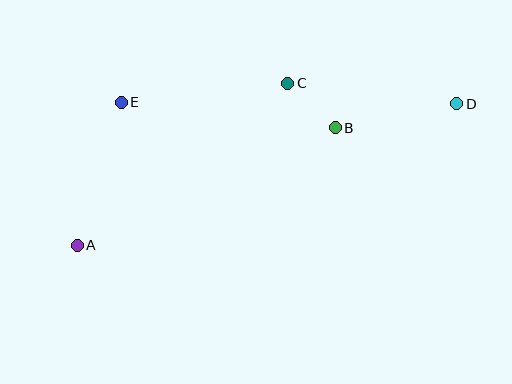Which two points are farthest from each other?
Points A and D are farthest from each other.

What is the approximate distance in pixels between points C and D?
The distance between C and D is approximately 170 pixels.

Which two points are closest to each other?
Points B and C are closest to each other.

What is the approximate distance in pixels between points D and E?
The distance between D and E is approximately 336 pixels.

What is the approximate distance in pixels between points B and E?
The distance between B and E is approximately 215 pixels.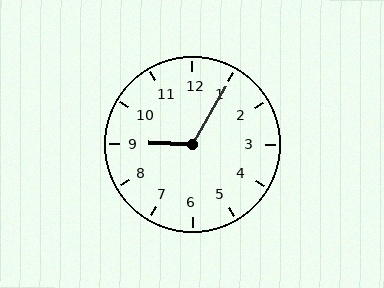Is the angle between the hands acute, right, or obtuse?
It is obtuse.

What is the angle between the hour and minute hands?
Approximately 118 degrees.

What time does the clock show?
9:05.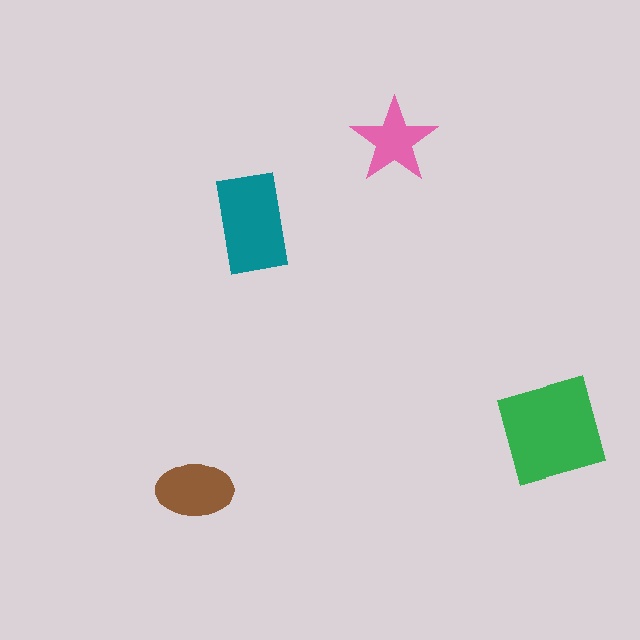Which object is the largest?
The green square.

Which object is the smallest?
The pink star.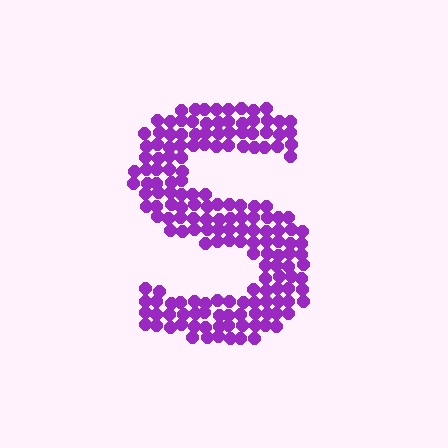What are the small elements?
The small elements are circles.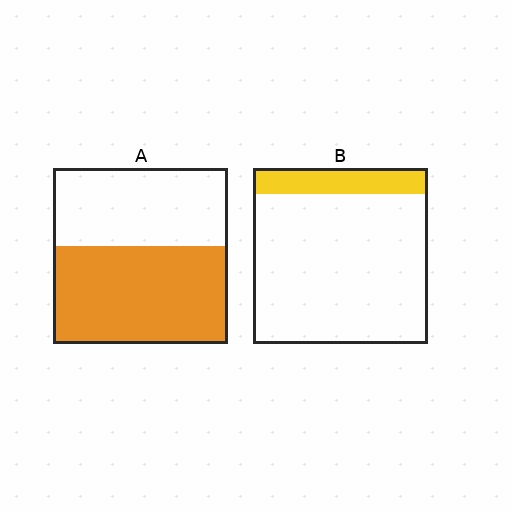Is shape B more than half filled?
No.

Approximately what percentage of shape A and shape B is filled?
A is approximately 55% and B is approximately 15%.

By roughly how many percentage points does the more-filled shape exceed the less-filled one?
By roughly 40 percentage points (A over B).